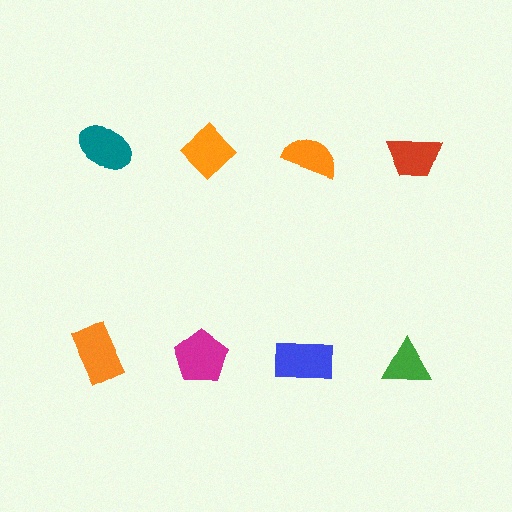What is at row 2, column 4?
A green triangle.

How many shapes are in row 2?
4 shapes.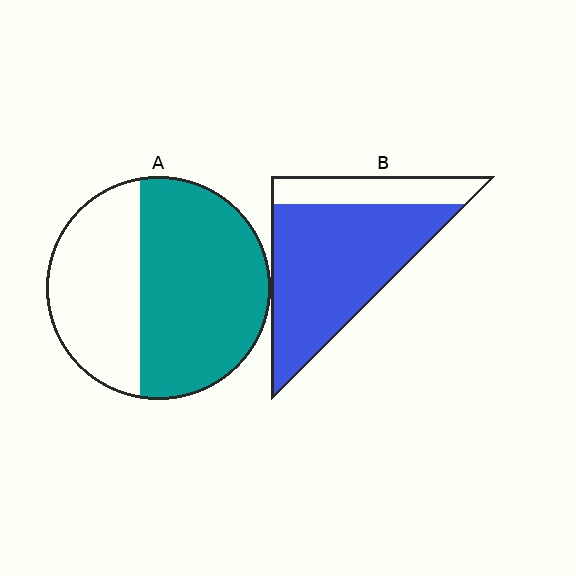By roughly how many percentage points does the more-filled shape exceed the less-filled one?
By roughly 15 percentage points (B over A).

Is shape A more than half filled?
Yes.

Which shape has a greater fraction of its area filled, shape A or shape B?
Shape B.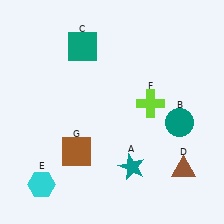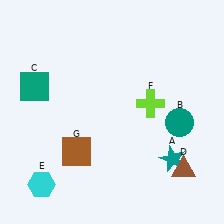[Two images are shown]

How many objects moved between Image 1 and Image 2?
2 objects moved between the two images.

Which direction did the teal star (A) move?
The teal star (A) moved right.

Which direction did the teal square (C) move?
The teal square (C) moved left.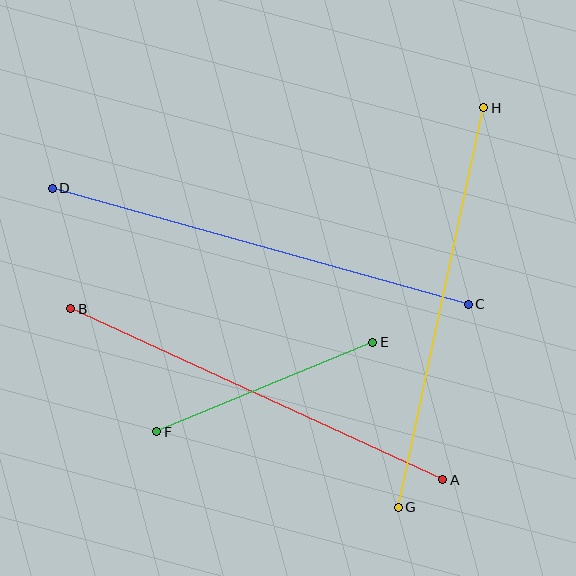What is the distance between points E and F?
The distance is approximately 234 pixels.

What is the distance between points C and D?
The distance is approximately 432 pixels.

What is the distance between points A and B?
The distance is approximately 409 pixels.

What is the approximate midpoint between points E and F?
The midpoint is at approximately (265, 387) pixels.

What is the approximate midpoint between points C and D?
The midpoint is at approximately (260, 246) pixels.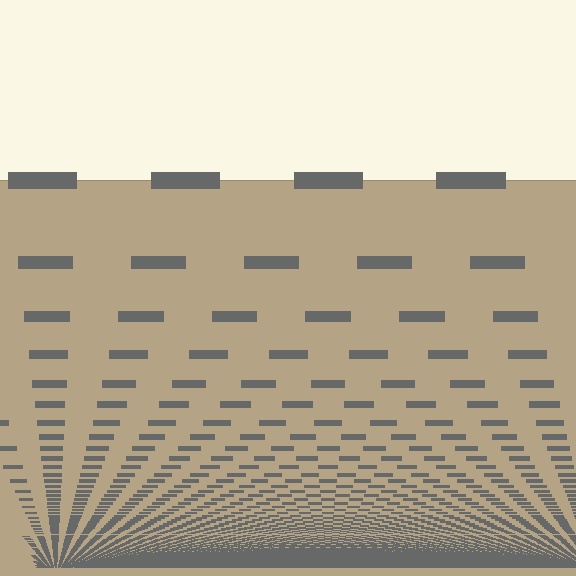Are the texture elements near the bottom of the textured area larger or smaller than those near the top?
Smaller. The gradient is inverted — elements near the bottom are smaller and denser.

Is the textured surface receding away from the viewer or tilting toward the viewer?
The surface appears to tilt toward the viewer. Texture elements get larger and sparser toward the top.